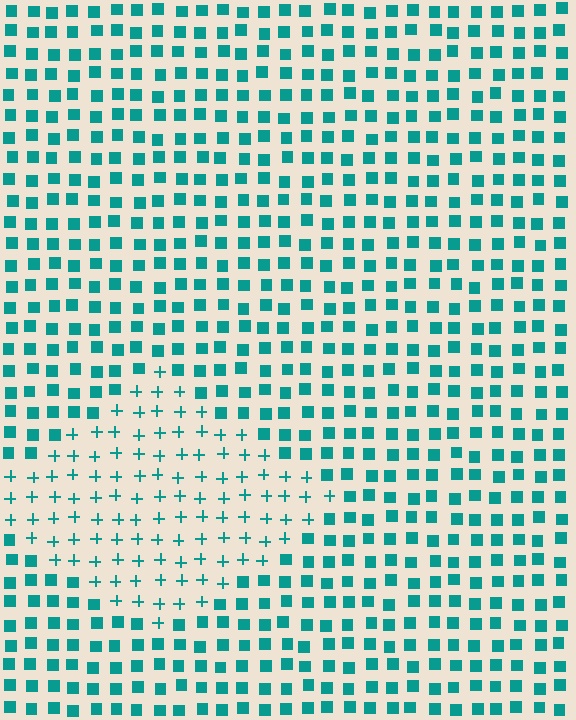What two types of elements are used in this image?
The image uses plus signs inside the diamond region and squares outside it.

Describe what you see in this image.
The image is filled with small teal elements arranged in a uniform grid. A diamond-shaped region contains plus signs, while the surrounding area contains squares. The boundary is defined purely by the change in element shape.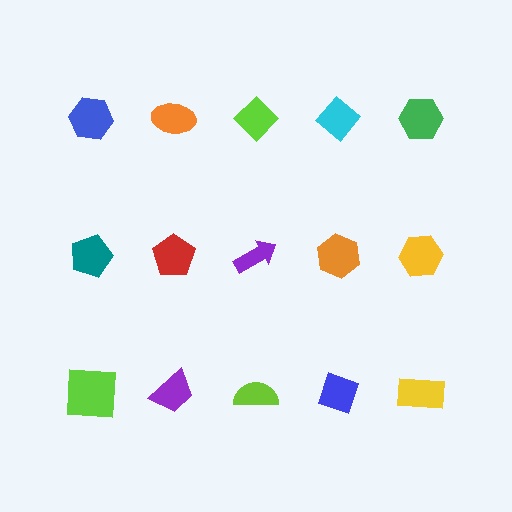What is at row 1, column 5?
A green hexagon.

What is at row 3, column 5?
A yellow rectangle.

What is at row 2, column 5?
A yellow hexagon.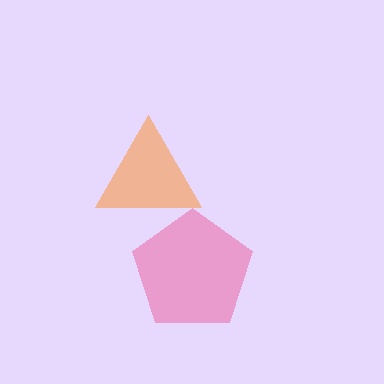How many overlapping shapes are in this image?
There are 2 overlapping shapes in the image.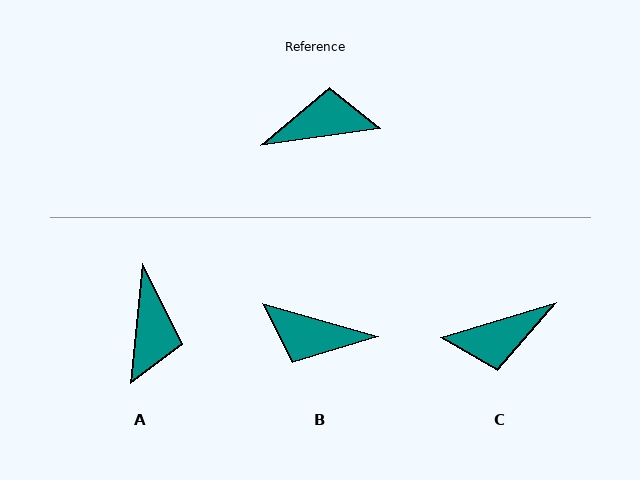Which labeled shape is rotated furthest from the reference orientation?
C, about 171 degrees away.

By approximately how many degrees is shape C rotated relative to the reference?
Approximately 171 degrees clockwise.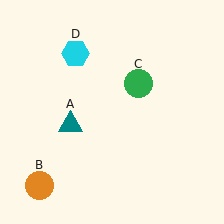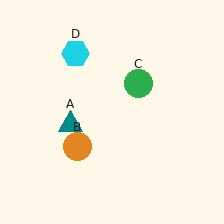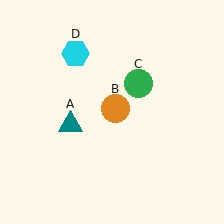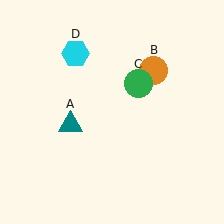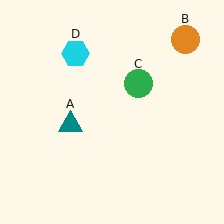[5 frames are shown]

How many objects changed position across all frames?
1 object changed position: orange circle (object B).